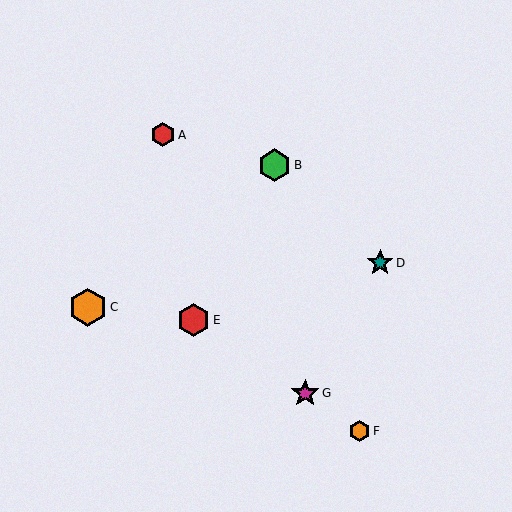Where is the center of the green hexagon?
The center of the green hexagon is at (275, 165).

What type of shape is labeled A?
Shape A is a red hexagon.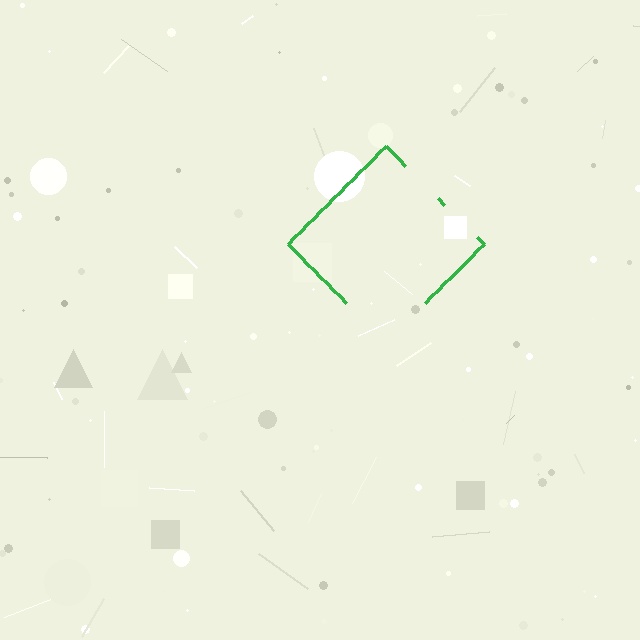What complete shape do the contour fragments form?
The contour fragments form a diamond.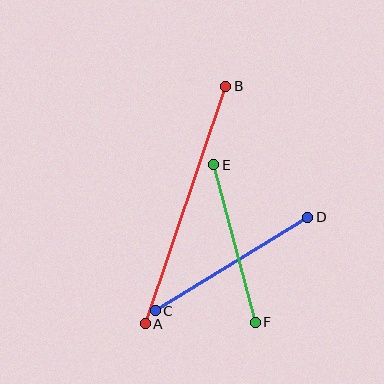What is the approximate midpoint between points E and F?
The midpoint is at approximately (234, 244) pixels.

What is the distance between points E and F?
The distance is approximately 163 pixels.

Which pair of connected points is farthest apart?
Points A and B are farthest apart.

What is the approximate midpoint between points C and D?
The midpoint is at approximately (232, 264) pixels.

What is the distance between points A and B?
The distance is approximately 251 pixels.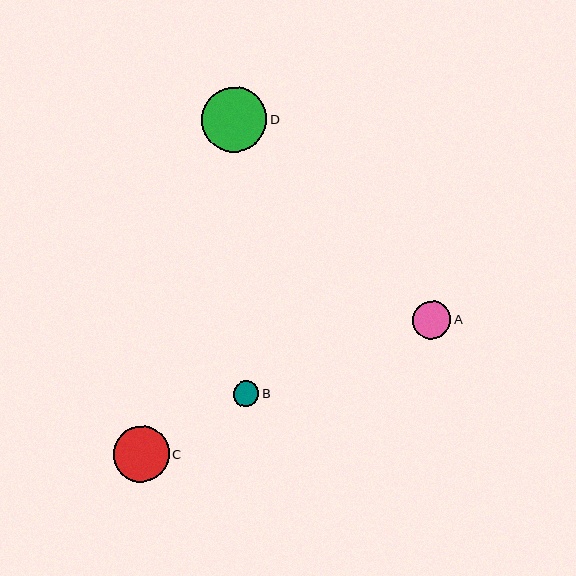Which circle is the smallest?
Circle B is the smallest with a size of approximately 26 pixels.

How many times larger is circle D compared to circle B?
Circle D is approximately 2.5 times the size of circle B.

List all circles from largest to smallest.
From largest to smallest: D, C, A, B.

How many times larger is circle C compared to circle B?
Circle C is approximately 2.2 times the size of circle B.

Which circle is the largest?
Circle D is the largest with a size of approximately 65 pixels.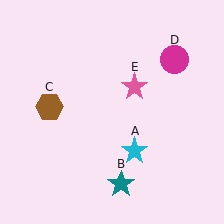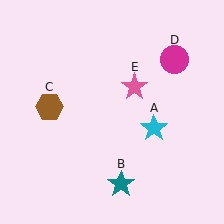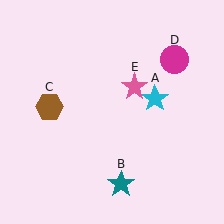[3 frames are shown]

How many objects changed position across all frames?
1 object changed position: cyan star (object A).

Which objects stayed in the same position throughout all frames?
Teal star (object B) and brown hexagon (object C) and magenta circle (object D) and pink star (object E) remained stationary.